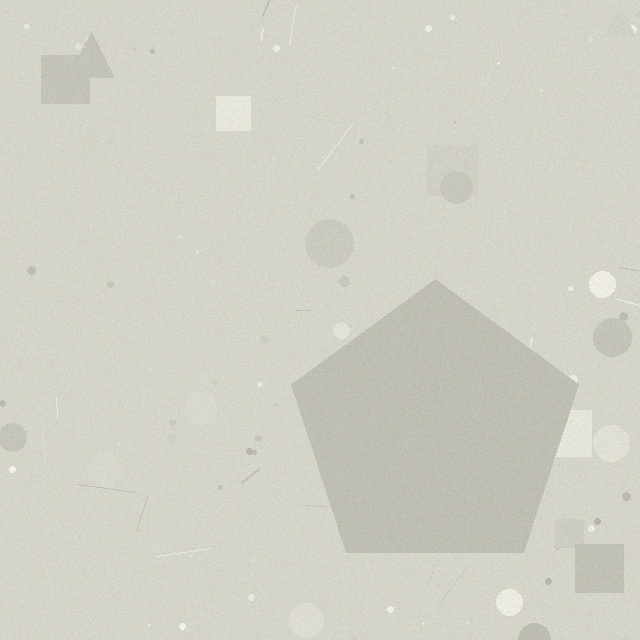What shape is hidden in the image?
A pentagon is hidden in the image.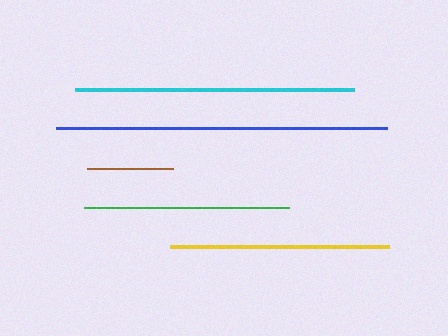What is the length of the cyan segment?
The cyan segment is approximately 279 pixels long.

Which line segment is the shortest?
The brown line is the shortest at approximately 86 pixels.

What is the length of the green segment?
The green segment is approximately 205 pixels long.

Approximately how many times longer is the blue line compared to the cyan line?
The blue line is approximately 1.2 times the length of the cyan line.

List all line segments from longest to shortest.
From longest to shortest: blue, cyan, yellow, green, brown.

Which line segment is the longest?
The blue line is the longest at approximately 331 pixels.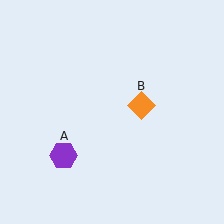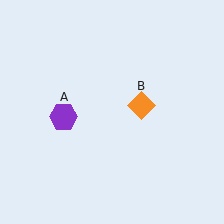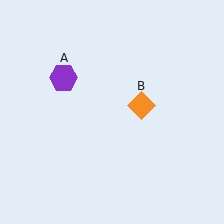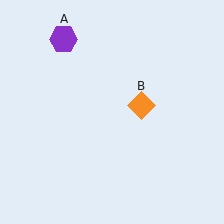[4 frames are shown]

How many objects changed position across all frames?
1 object changed position: purple hexagon (object A).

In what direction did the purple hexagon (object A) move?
The purple hexagon (object A) moved up.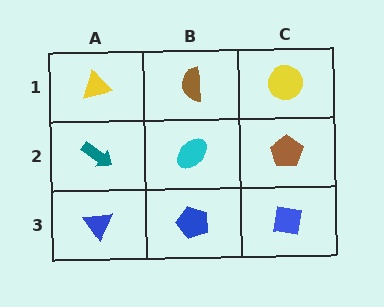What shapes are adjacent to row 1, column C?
A brown pentagon (row 2, column C), a brown semicircle (row 1, column B).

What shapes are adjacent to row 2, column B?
A brown semicircle (row 1, column B), a blue pentagon (row 3, column B), a teal arrow (row 2, column A), a brown pentagon (row 2, column C).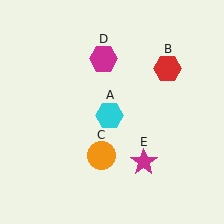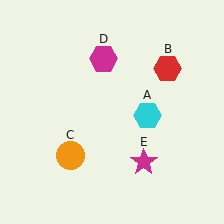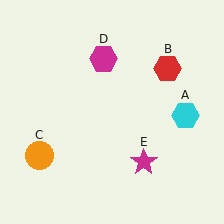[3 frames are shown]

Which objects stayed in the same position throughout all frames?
Red hexagon (object B) and magenta hexagon (object D) and magenta star (object E) remained stationary.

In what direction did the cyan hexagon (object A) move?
The cyan hexagon (object A) moved right.